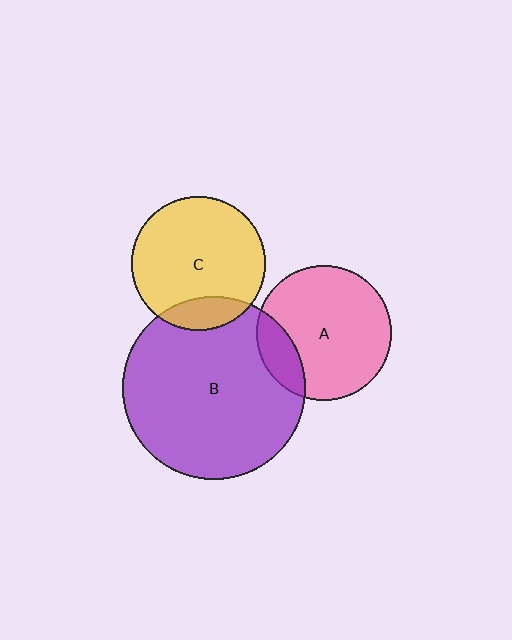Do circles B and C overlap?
Yes.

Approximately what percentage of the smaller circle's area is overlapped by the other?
Approximately 15%.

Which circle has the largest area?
Circle B (purple).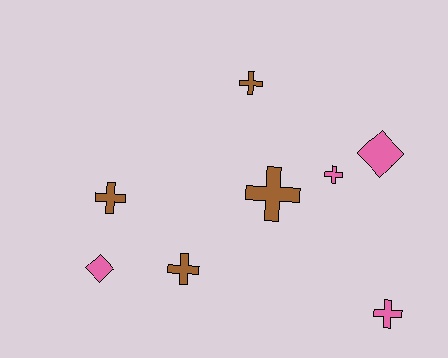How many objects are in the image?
There are 8 objects.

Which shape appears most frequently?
Cross, with 6 objects.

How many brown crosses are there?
There are 4 brown crosses.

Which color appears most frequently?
Brown, with 4 objects.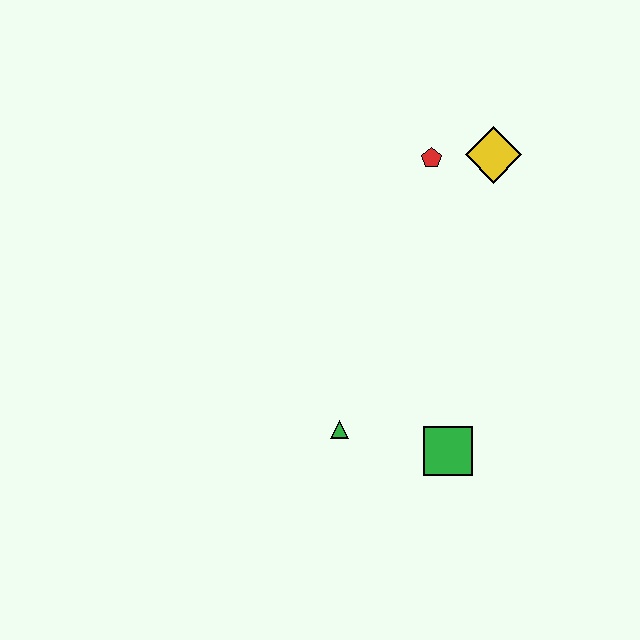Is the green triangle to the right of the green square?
No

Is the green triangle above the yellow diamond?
No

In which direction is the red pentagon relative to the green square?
The red pentagon is above the green square.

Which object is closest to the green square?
The green triangle is closest to the green square.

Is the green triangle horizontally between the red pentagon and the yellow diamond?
No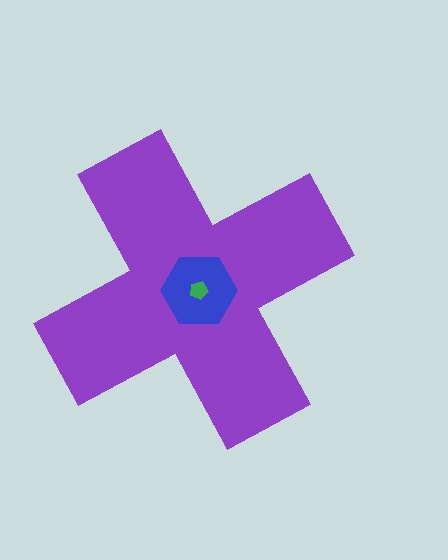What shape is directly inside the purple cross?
The blue hexagon.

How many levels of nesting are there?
3.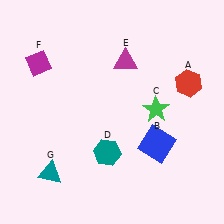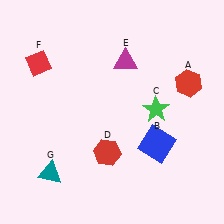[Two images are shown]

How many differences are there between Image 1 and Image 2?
There are 2 differences between the two images.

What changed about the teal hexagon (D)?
In Image 1, D is teal. In Image 2, it changed to red.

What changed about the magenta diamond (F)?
In Image 1, F is magenta. In Image 2, it changed to red.